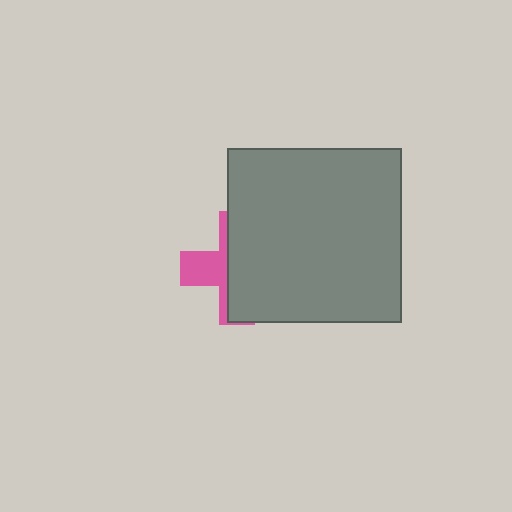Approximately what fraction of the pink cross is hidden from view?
Roughly 66% of the pink cross is hidden behind the gray square.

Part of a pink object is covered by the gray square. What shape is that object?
It is a cross.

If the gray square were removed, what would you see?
You would see the complete pink cross.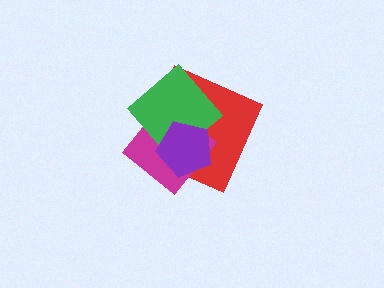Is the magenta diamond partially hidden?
Yes, it is partially covered by another shape.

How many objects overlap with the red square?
3 objects overlap with the red square.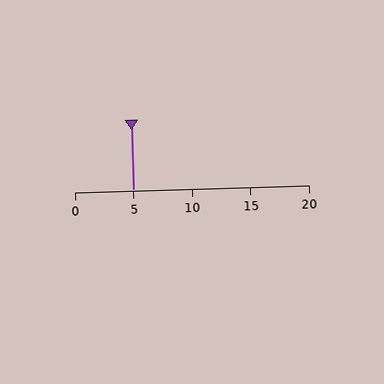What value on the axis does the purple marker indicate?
The marker indicates approximately 5.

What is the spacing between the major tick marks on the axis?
The major ticks are spaced 5 apart.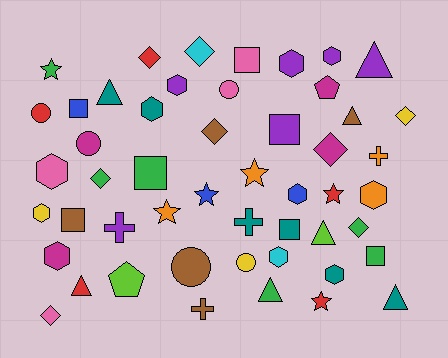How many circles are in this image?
There are 5 circles.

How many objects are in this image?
There are 50 objects.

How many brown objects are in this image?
There are 5 brown objects.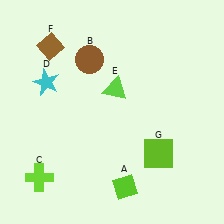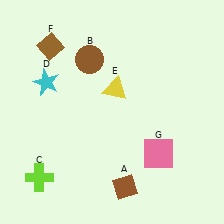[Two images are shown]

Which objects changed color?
A changed from lime to brown. E changed from lime to yellow. G changed from lime to pink.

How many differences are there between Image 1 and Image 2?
There are 3 differences between the two images.